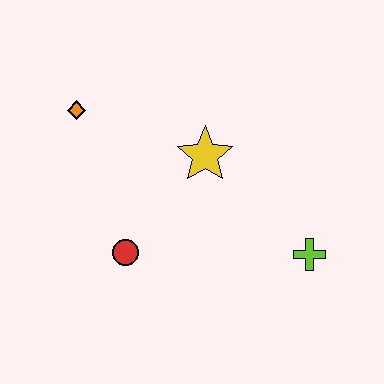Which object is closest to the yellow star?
The red circle is closest to the yellow star.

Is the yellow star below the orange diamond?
Yes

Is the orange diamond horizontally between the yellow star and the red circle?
No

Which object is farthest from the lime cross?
The orange diamond is farthest from the lime cross.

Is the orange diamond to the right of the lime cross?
No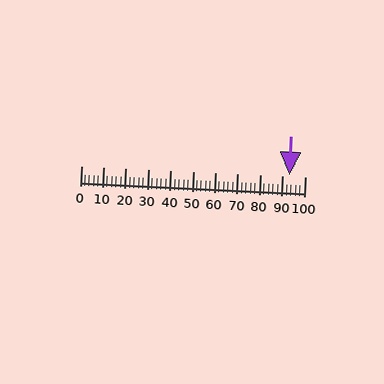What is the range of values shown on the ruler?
The ruler shows values from 0 to 100.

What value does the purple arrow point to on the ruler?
The purple arrow points to approximately 93.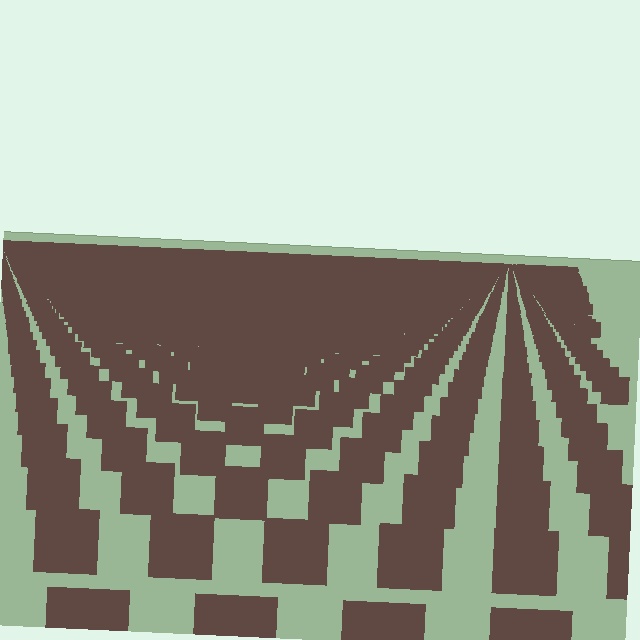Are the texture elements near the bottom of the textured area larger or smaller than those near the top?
Larger. Near the bottom, elements are closer to the viewer and appear at a bigger on-screen size.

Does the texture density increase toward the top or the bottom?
Density increases toward the top.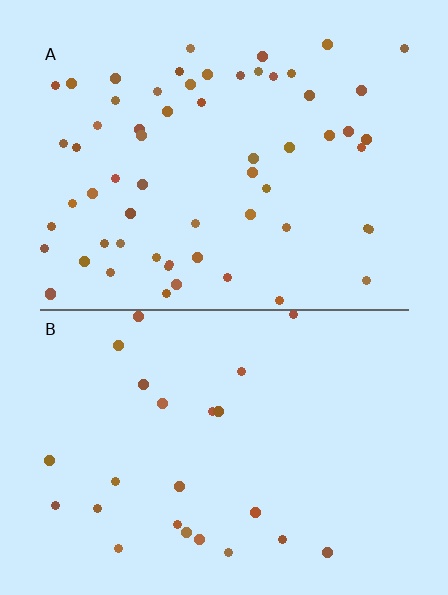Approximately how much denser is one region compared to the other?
Approximately 2.6× — region A over region B.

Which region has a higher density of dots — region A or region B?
A (the top).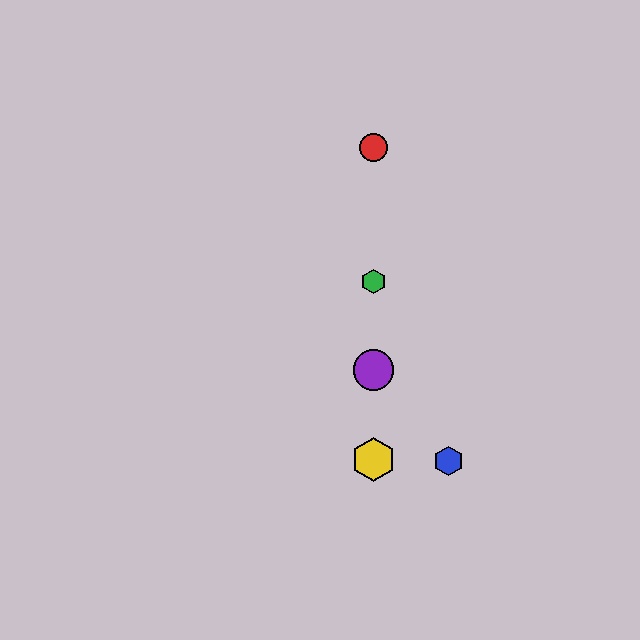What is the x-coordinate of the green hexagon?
The green hexagon is at x≈373.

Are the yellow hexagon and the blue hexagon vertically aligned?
No, the yellow hexagon is at x≈373 and the blue hexagon is at x≈449.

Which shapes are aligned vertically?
The red circle, the green hexagon, the yellow hexagon, the purple circle are aligned vertically.